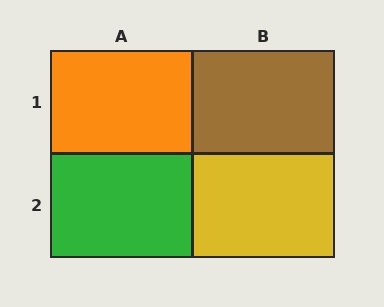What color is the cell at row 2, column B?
Yellow.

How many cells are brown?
1 cell is brown.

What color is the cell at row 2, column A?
Green.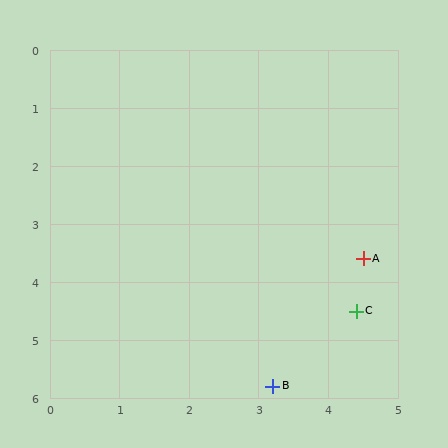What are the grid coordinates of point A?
Point A is at approximately (4.5, 3.6).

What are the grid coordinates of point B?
Point B is at approximately (3.2, 5.8).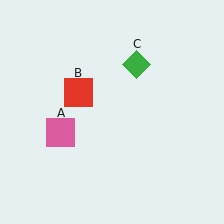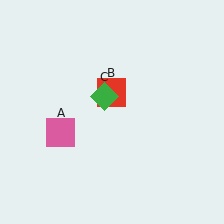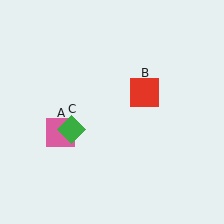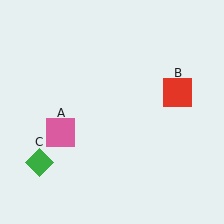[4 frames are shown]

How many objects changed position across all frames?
2 objects changed position: red square (object B), green diamond (object C).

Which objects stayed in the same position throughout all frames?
Pink square (object A) remained stationary.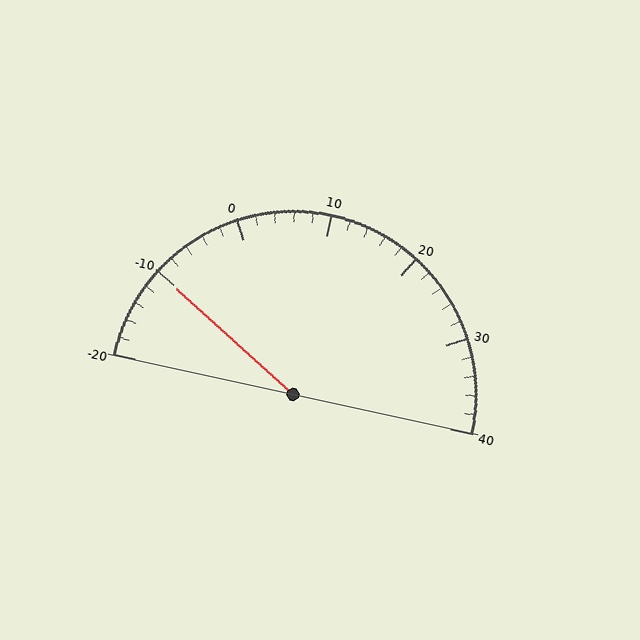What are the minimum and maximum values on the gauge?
The gauge ranges from -20 to 40.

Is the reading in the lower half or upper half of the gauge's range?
The reading is in the lower half of the range (-20 to 40).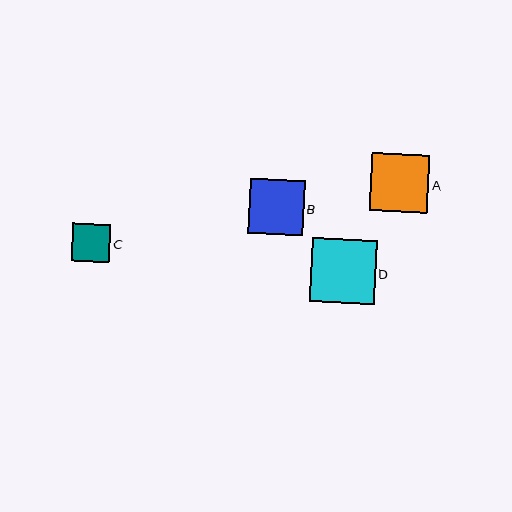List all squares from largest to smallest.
From largest to smallest: D, A, B, C.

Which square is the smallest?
Square C is the smallest with a size of approximately 38 pixels.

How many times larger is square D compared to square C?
Square D is approximately 1.7 times the size of square C.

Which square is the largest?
Square D is the largest with a size of approximately 64 pixels.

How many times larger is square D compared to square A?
Square D is approximately 1.1 times the size of square A.